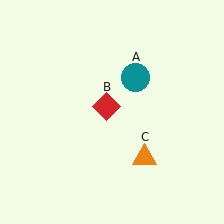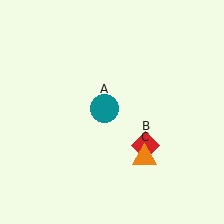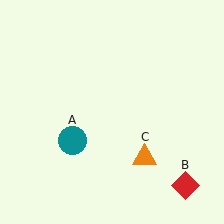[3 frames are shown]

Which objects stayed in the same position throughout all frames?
Orange triangle (object C) remained stationary.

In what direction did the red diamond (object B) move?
The red diamond (object B) moved down and to the right.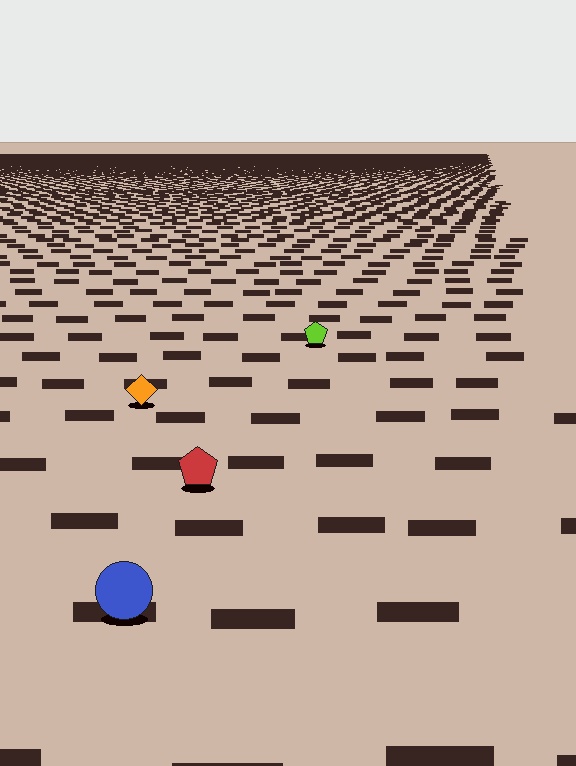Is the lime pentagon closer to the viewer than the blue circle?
No. The blue circle is closer — you can tell from the texture gradient: the ground texture is coarser near it.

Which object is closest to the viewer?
The blue circle is closest. The texture marks near it are larger and more spread out.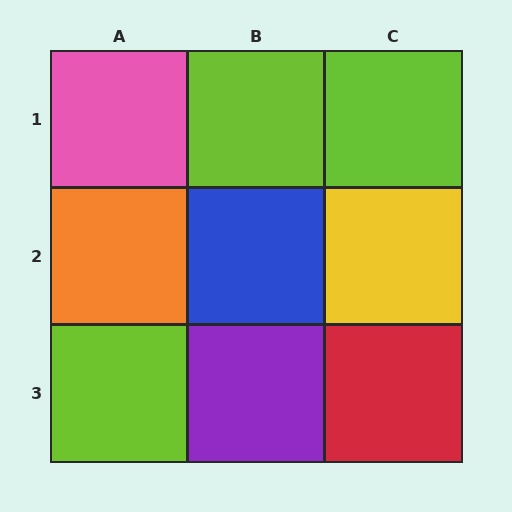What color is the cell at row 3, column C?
Red.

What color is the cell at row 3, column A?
Lime.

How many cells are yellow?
1 cell is yellow.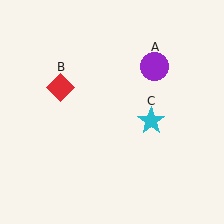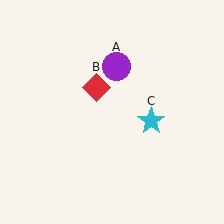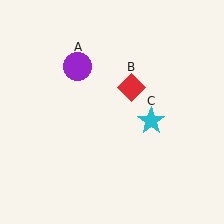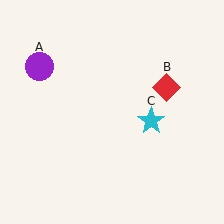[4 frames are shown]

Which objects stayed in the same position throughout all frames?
Cyan star (object C) remained stationary.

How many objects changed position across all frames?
2 objects changed position: purple circle (object A), red diamond (object B).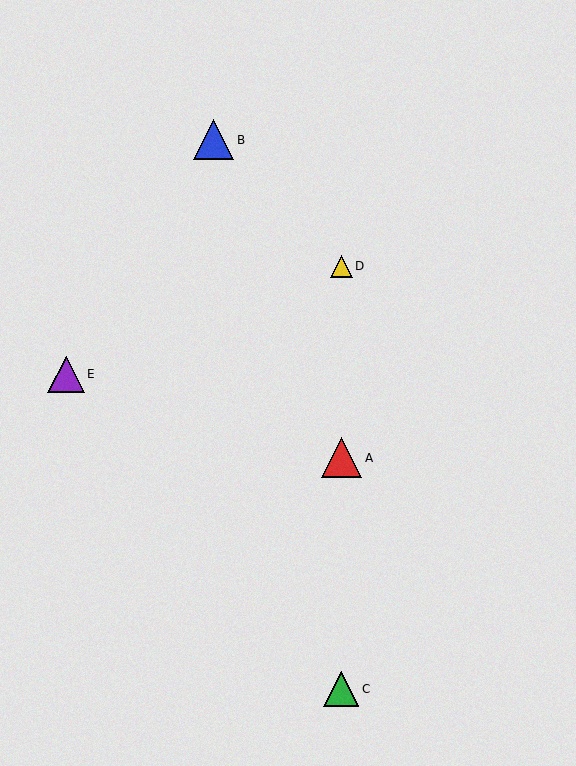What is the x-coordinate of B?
Object B is at x≈214.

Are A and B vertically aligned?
No, A is at x≈341 and B is at x≈214.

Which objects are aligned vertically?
Objects A, C, D are aligned vertically.